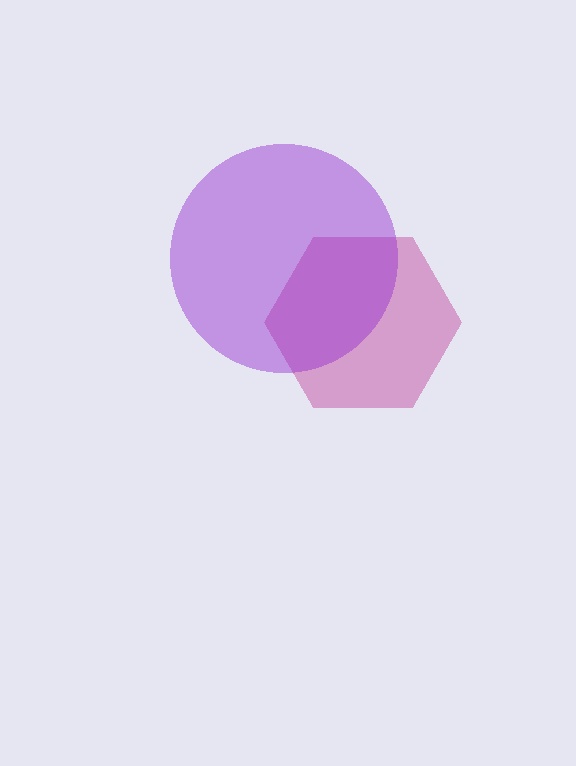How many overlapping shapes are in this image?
There are 2 overlapping shapes in the image.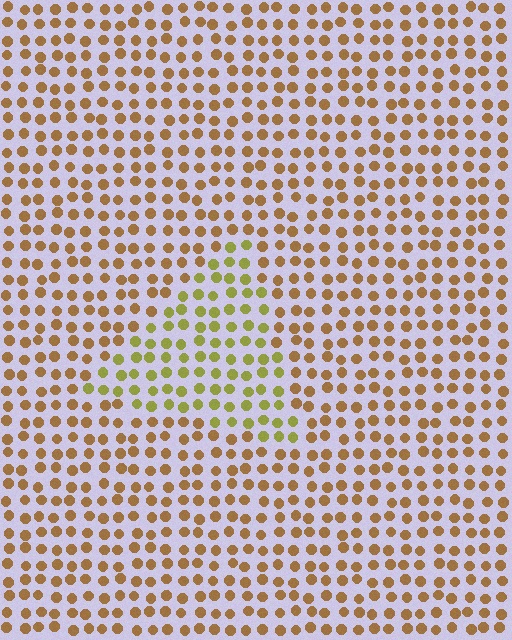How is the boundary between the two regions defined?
The boundary is defined purely by a slight shift in hue (about 36 degrees). Spacing, size, and orientation are identical on both sides.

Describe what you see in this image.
The image is filled with small brown elements in a uniform arrangement. A triangle-shaped region is visible where the elements are tinted to a slightly different hue, forming a subtle color boundary.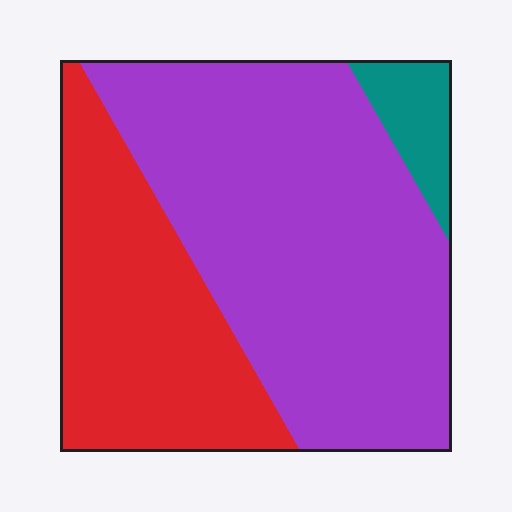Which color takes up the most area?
Purple, at roughly 60%.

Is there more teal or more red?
Red.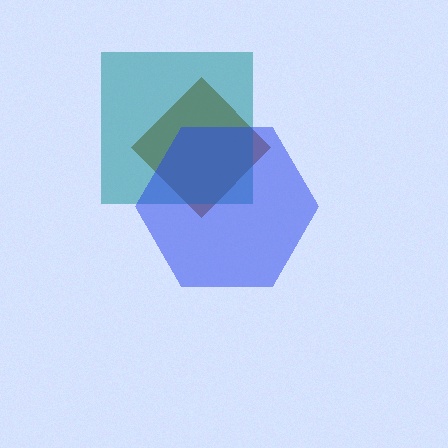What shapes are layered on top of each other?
The layered shapes are: a brown diamond, a teal square, a blue hexagon.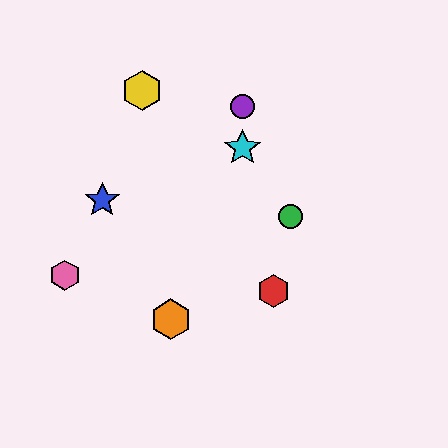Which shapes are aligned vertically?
The purple circle, the cyan star are aligned vertically.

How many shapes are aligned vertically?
2 shapes (the purple circle, the cyan star) are aligned vertically.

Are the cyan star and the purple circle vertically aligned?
Yes, both are at x≈243.